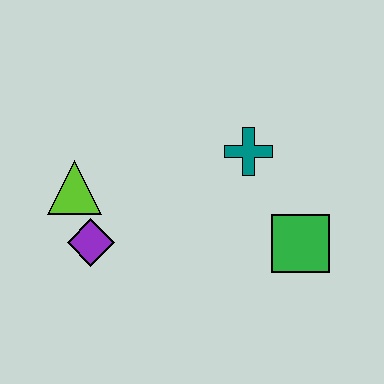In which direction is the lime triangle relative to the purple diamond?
The lime triangle is above the purple diamond.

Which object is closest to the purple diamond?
The lime triangle is closest to the purple diamond.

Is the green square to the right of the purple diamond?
Yes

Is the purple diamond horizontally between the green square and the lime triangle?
Yes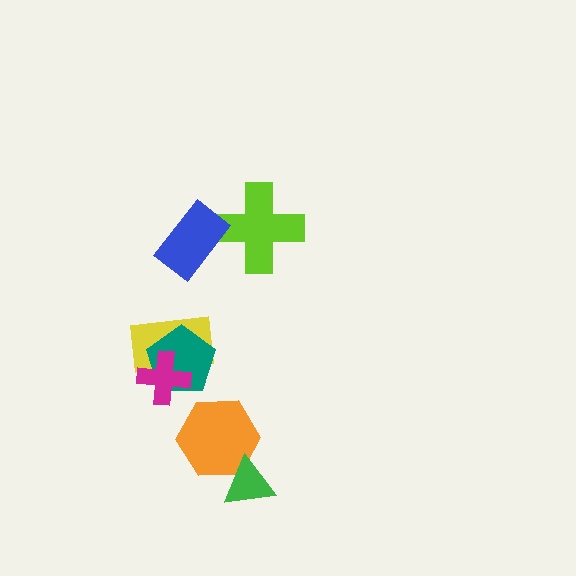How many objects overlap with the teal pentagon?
2 objects overlap with the teal pentagon.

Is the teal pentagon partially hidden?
Yes, it is partially covered by another shape.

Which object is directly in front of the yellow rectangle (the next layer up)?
The teal pentagon is directly in front of the yellow rectangle.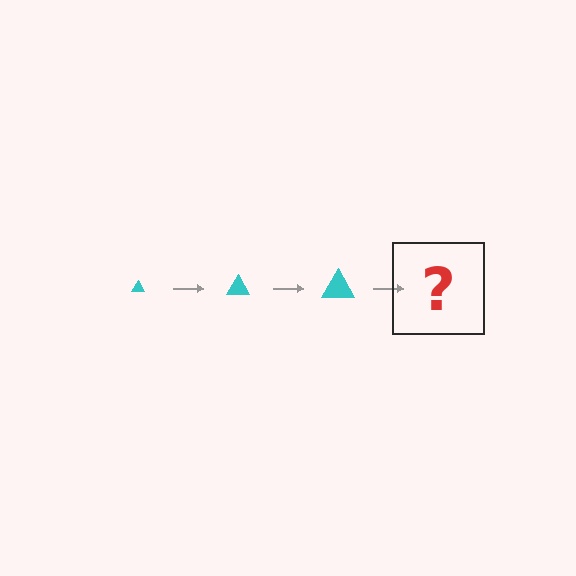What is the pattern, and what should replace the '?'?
The pattern is that the triangle gets progressively larger each step. The '?' should be a cyan triangle, larger than the previous one.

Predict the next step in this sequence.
The next step is a cyan triangle, larger than the previous one.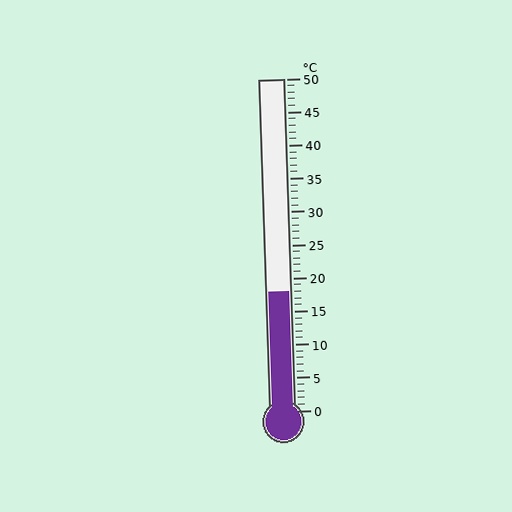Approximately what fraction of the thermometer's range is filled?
The thermometer is filled to approximately 35% of its range.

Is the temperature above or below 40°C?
The temperature is below 40°C.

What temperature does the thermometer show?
The thermometer shows approximately 18°C.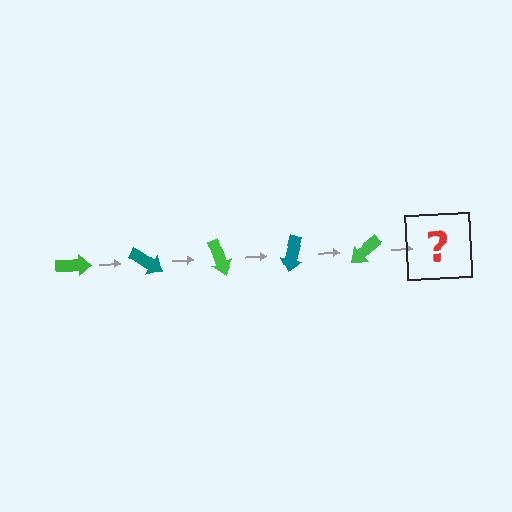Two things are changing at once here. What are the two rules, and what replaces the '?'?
The two rules are that it rotates 35 degrees each step and the color cycles through green and teal. The '?' should be a teal arrow, rotated 175 degrees from the start.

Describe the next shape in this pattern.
It should be a teal arrow, rotated 175 degrees from the start.